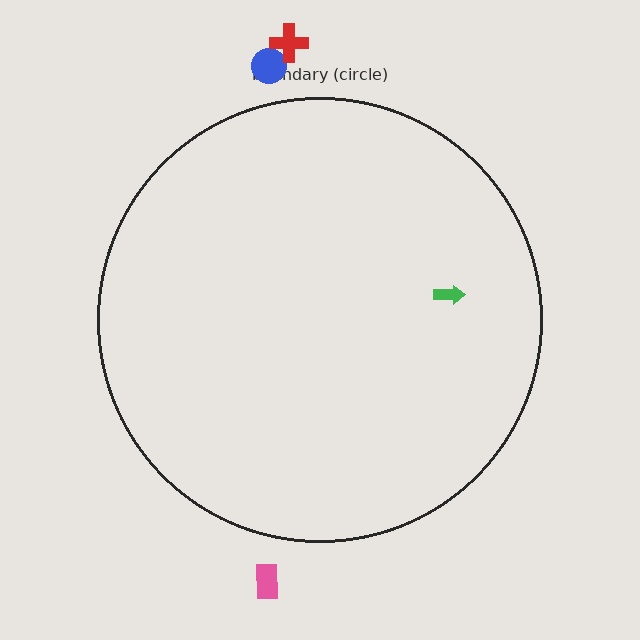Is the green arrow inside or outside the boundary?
Inside.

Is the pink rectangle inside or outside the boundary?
Outside.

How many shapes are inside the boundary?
1 inside, 3 outside.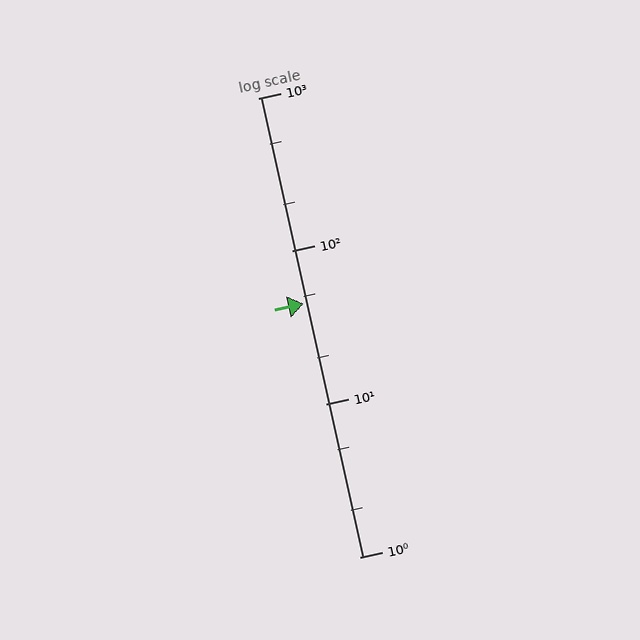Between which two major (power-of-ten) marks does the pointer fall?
The pointer is between 10 and 100.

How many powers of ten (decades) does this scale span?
The scale spans 3 decades, from 1 to 1000.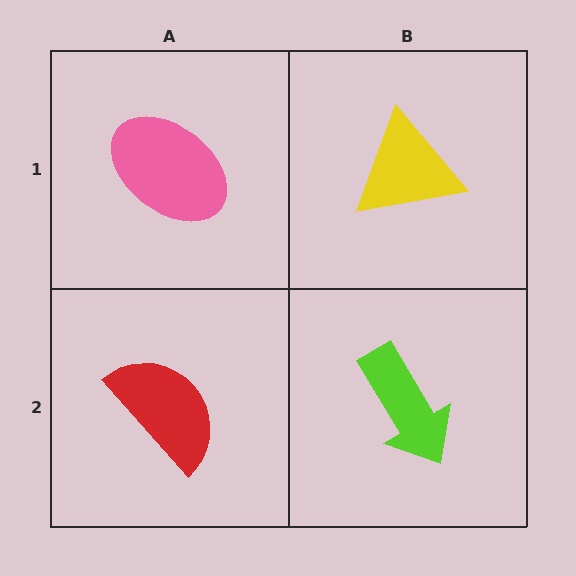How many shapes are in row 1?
2 shapes.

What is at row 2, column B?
A lime arrow.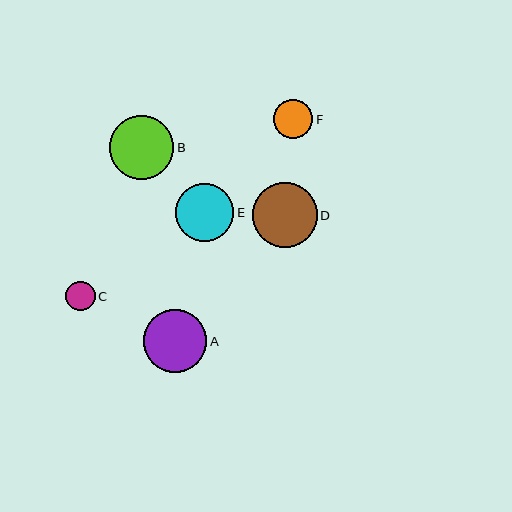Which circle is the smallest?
Circle C is the smallest with a size of approximately 29 pixels.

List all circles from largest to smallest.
From largest to smallest: D, B, A, E, F, C.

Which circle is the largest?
Circle D is the largest with a size of approximately 64 pixels.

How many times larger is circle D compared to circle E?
Circle D is approximately 1.1 times the size of circle E.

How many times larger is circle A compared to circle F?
Circle A is approximately 1.6 times the size of circle F.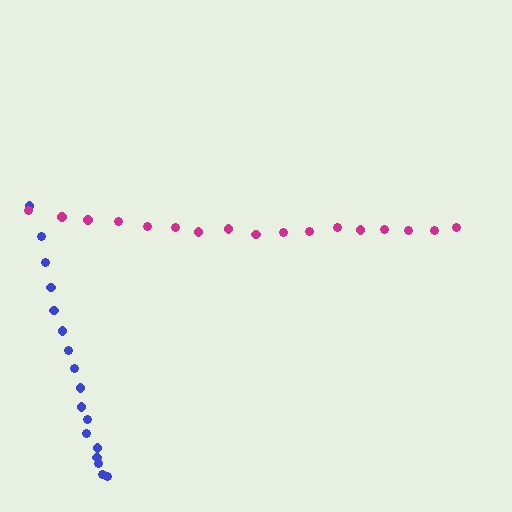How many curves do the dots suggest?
There are 2 distinct paths.